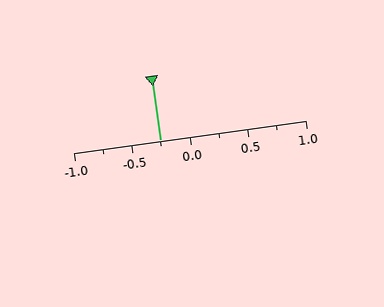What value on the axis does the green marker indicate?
The marker indicates approximately -0.25.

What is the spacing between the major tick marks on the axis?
The major ticks are spaced 0.5 apart.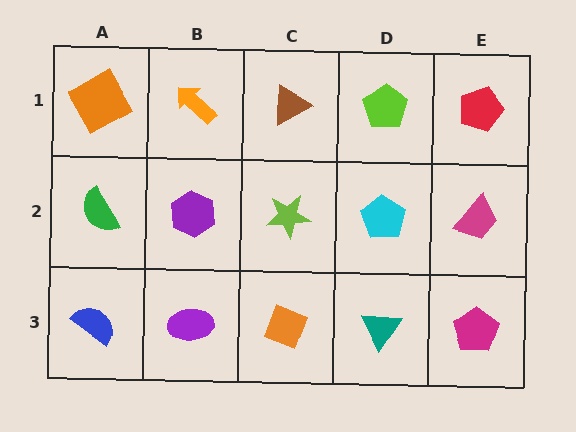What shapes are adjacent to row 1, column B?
A purple hexagon (row 2, column B), an orange square (row 1, column A), a brown triangle (row 1, column C).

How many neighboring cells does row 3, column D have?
3.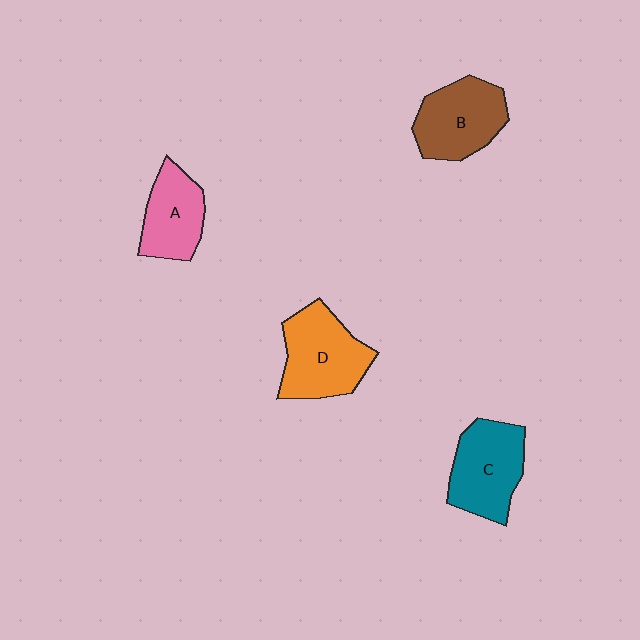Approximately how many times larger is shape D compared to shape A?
Approximately 1.3 times.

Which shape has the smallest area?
Shape A (pink).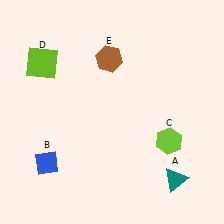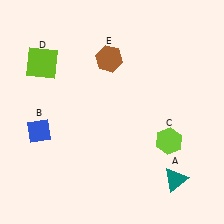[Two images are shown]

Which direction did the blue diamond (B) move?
The blue diamond (B) moved up.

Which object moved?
The blue diamond (B) moved up.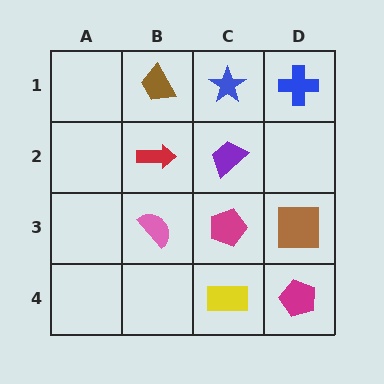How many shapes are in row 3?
3 shapes.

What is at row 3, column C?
A magenta pentagon.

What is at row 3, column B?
A pink semicircle.